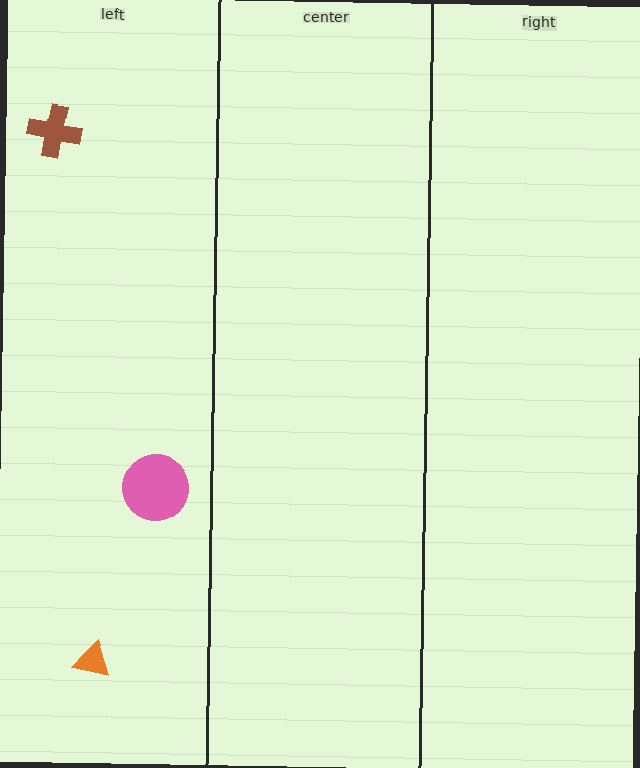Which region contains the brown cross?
The left region.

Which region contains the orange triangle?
The left region.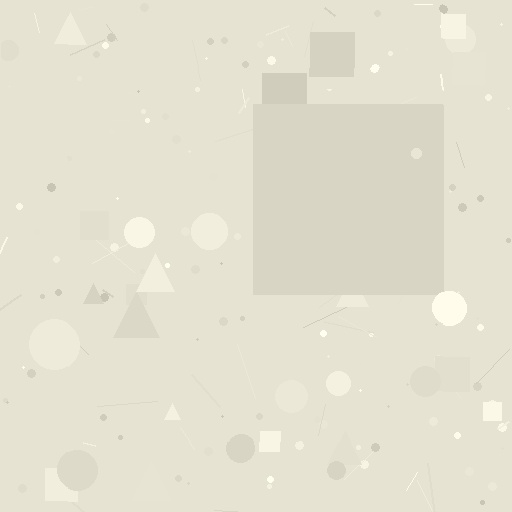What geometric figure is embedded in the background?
A square is embedded in the background.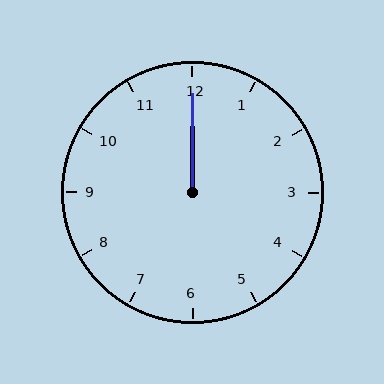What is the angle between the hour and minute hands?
Approximately 0 degrees.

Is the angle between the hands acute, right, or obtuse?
It is acute.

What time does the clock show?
12:00.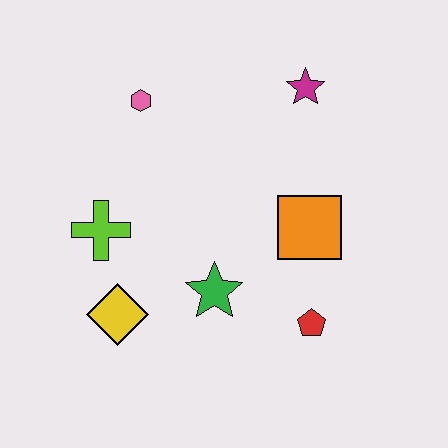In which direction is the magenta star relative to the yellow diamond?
The magenta star is above the yellow diamond.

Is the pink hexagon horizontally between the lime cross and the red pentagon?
Yes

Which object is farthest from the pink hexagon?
The red pentagon is farthest from the pink hexagon.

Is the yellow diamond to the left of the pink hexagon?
Yes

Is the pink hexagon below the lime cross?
No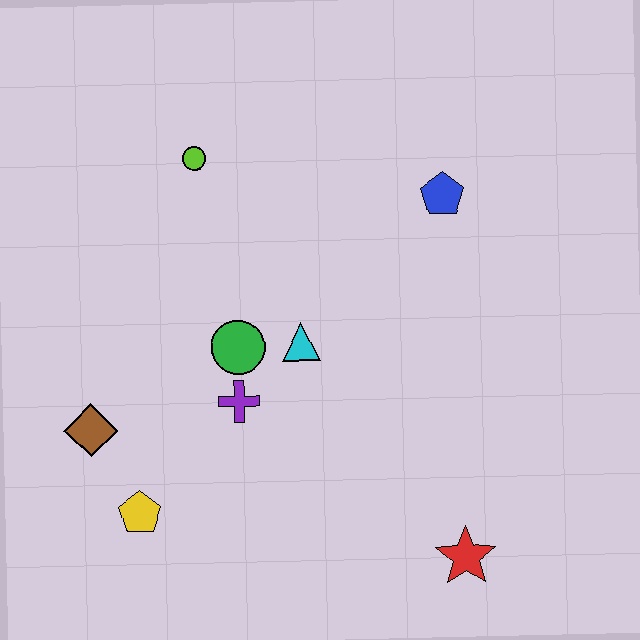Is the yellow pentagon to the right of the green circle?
No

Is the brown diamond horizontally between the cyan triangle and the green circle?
No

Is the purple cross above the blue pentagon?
No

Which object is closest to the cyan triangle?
The green circle is closest to the cyan triangle.